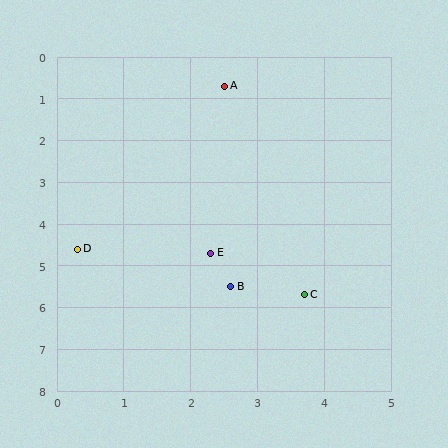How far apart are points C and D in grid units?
Points C and D are about 3.6 grid units apart.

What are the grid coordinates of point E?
Point E is at approximately (2.3, 4.7).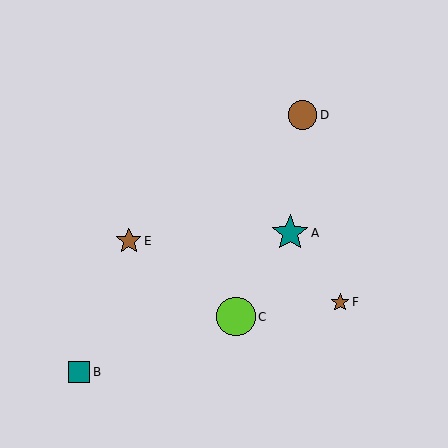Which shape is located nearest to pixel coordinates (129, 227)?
The brown star (labeled E) at (129, 241) is nearest to that location.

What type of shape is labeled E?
Shape E is a brown star.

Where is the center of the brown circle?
The center of the brown circle is at (302, 115).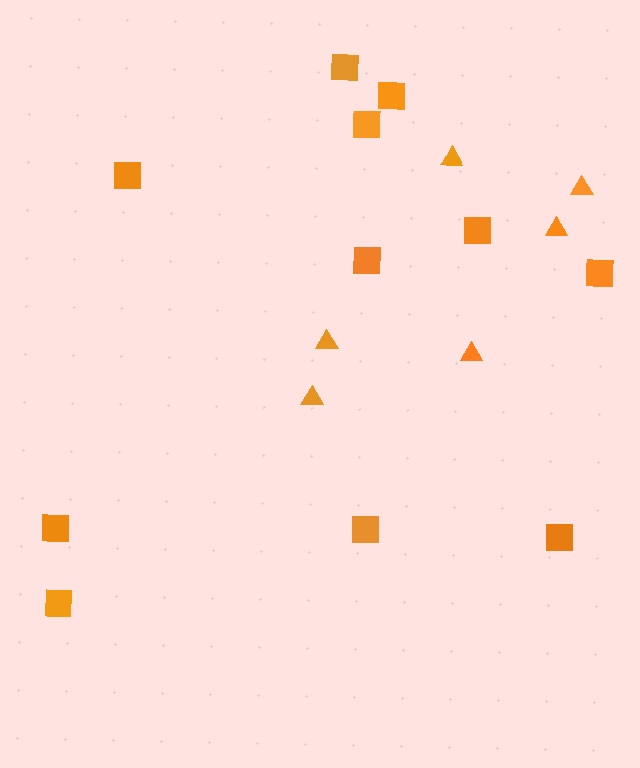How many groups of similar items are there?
There are 2 groups: one group of squares (11) and one group of triangles (6).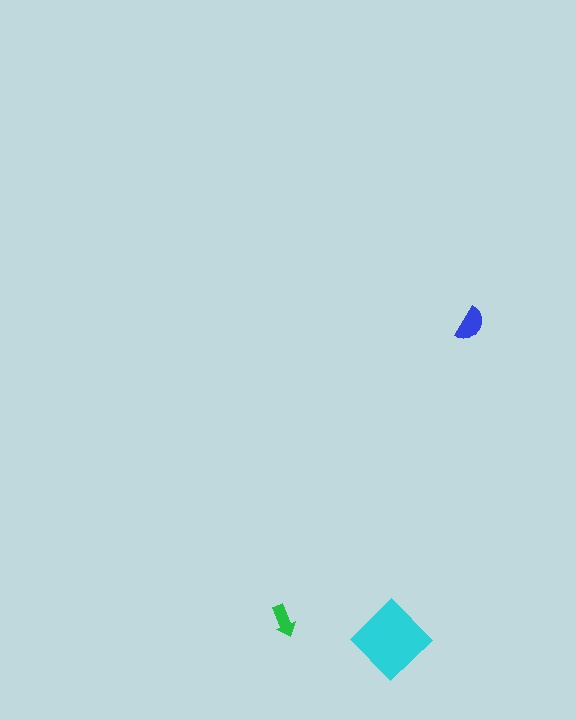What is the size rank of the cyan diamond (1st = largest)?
1st.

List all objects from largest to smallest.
The cyan diamond, the blue semicircle, the green arrow.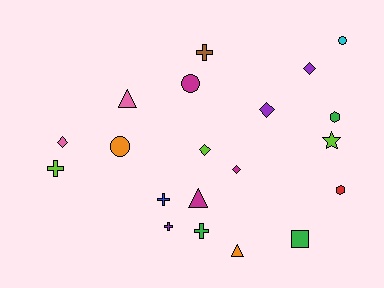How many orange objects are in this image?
There are 2 orange objects.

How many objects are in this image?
There are 20 objects.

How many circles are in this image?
There are 3 circles.